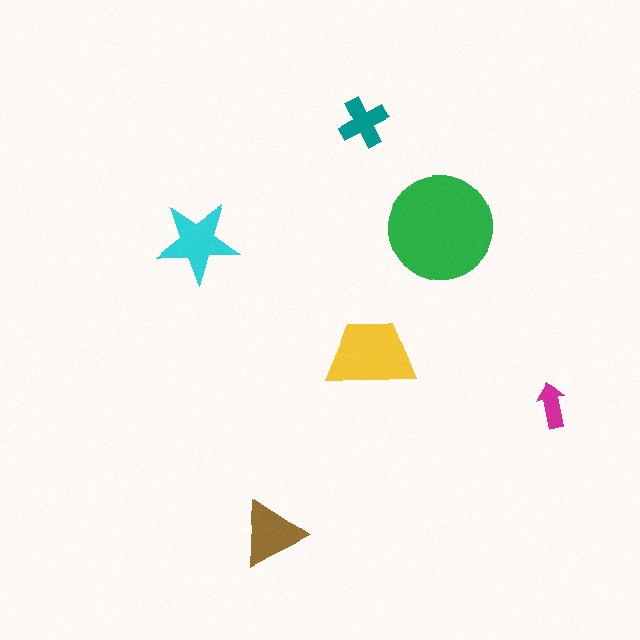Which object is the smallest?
The magenta arrow.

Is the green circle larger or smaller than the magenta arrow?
Larger.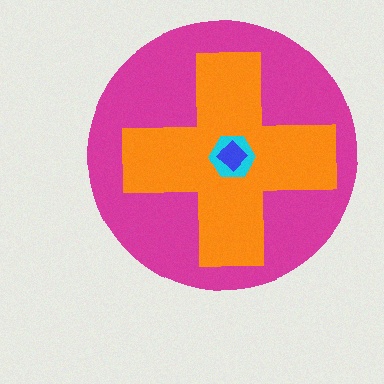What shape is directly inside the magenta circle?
The orange cross.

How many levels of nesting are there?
4.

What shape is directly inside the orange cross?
The cyan hexagon.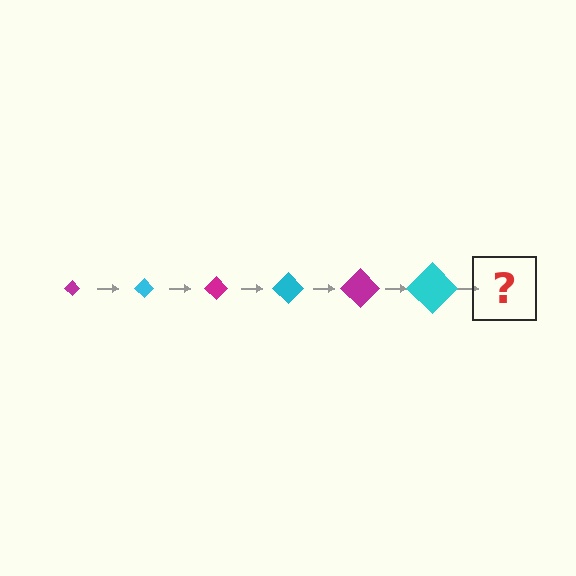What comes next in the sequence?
The next element should be a magenta diamond, larger than the previous one.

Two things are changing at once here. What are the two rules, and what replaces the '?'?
The two rules are that the diamond grows larger each step and the color cycles through magenta and cyan. The '?' should be a magenta diamond, larger than the previous one.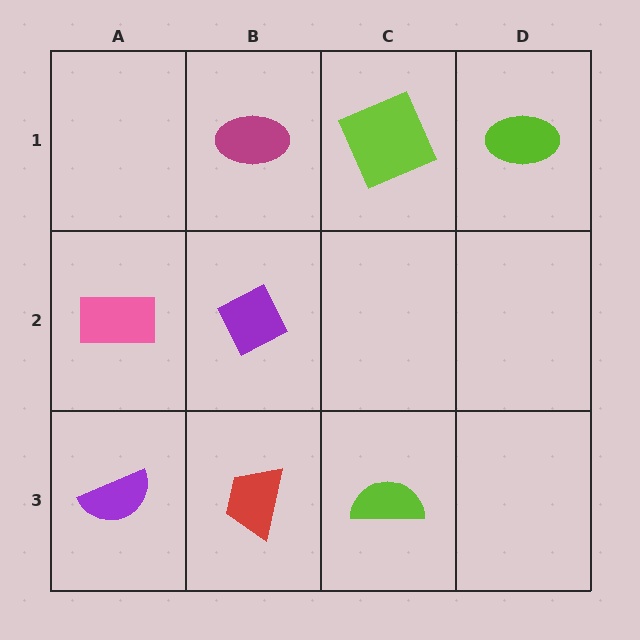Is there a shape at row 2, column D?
No, that cell is empty.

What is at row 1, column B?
A magenta ellipse.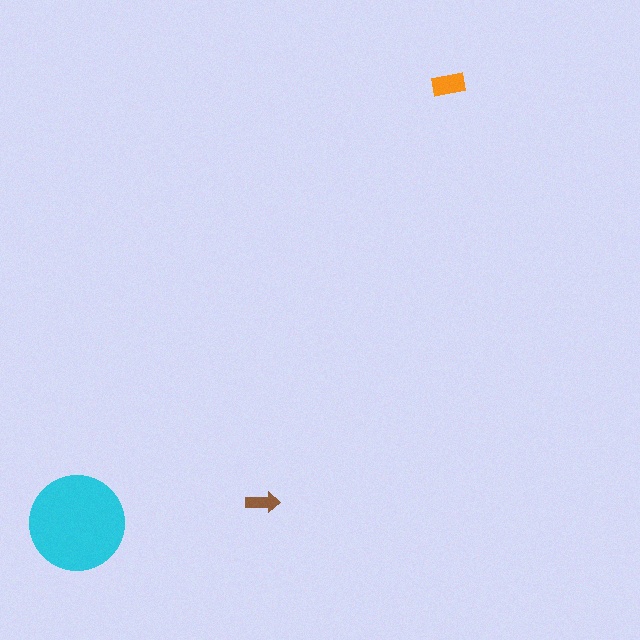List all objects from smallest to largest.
The brown arrow, the orange rectangle, the cyan circle.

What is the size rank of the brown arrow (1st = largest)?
3rd.